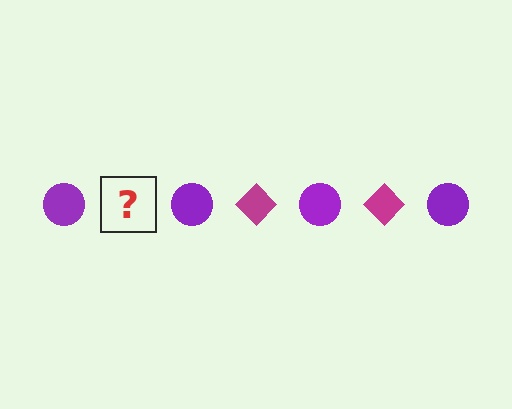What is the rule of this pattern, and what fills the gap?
The rule is that the pattern alternates between purple circle and magenta diamond. The gap should be filled with a magenta diamond.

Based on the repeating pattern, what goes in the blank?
The blank should be a magenta diamond.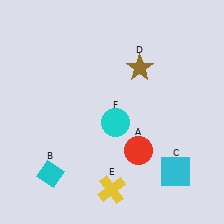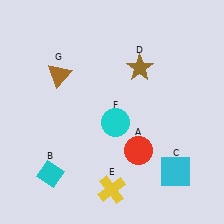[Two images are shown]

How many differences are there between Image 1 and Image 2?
There is 1 difference between the two images.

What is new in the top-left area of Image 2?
A brown triangle (G) was added in the top-left area of Image 2.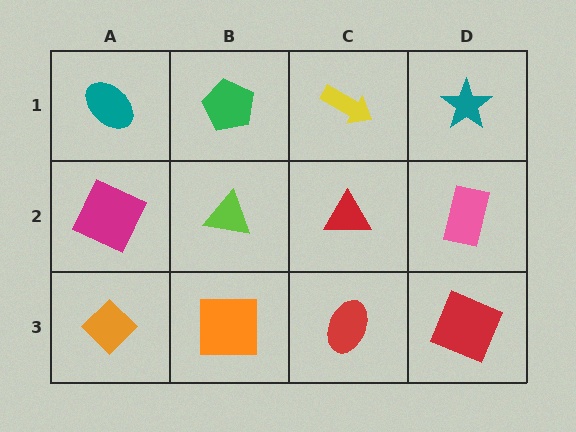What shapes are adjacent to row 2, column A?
A teal ellipse (row 1, column A), an orange diamond (row 3, column A), a lime triangle (row 2, column B).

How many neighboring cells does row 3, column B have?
3.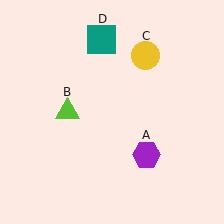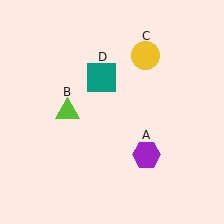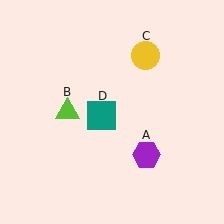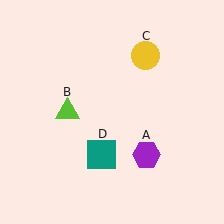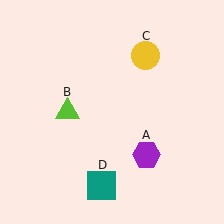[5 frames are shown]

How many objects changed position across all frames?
1 object changed position: teal square (object D).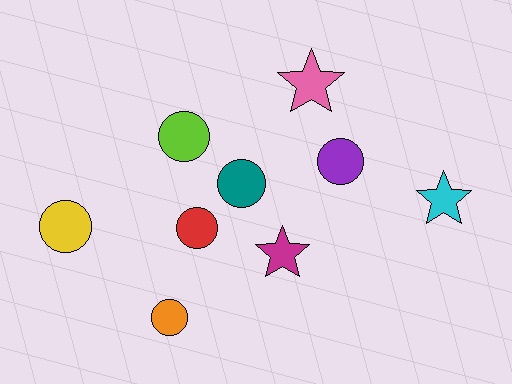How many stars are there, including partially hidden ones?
There are 3 stars.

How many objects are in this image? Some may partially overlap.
There are 9 objects.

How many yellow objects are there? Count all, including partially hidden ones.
There is 1 yellow object.